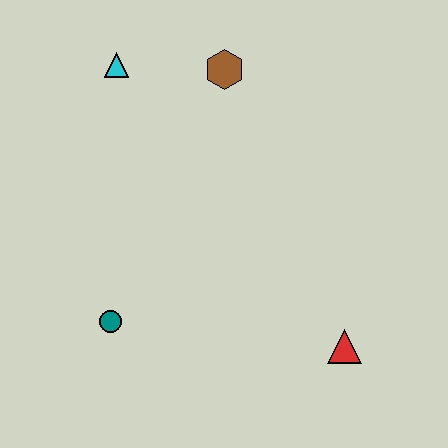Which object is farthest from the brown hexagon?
The red triangle is farthest from the brown hexagon.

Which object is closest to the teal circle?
The red triangle is closest to the teal circle.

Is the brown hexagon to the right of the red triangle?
No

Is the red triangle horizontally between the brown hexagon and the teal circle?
No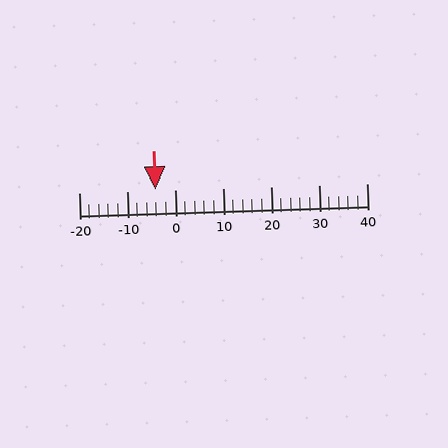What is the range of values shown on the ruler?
The ruler shows values from -20 to 40.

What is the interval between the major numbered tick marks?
The major tick marks are spaced 10 units apart.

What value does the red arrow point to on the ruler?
The red arrow points to approximately -4.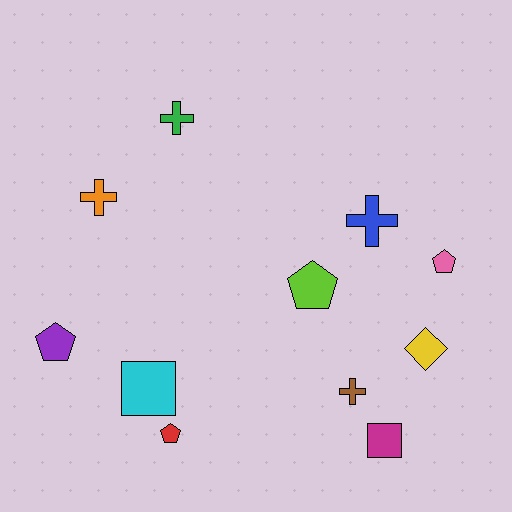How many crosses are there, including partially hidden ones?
There are 4 crosses.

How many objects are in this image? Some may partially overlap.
There are 11 objects.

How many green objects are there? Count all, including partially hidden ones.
There is 1 green object.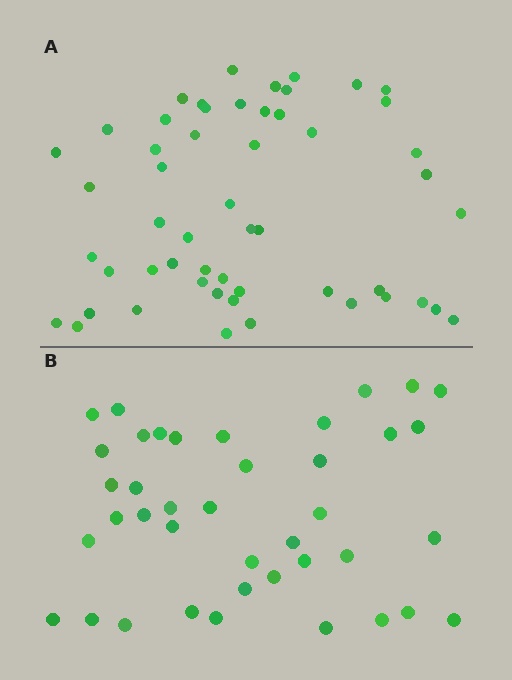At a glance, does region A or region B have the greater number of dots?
Region A (the top region) has more dots.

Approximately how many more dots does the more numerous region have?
Region A has approximately 15 more dots than region B.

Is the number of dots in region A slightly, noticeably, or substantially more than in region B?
Region A has noticeably more, but not dramatically so. The ratio is roughly 1.3 to 1.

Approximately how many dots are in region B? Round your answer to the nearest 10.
About 40 dots.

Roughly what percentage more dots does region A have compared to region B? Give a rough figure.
About 30% more.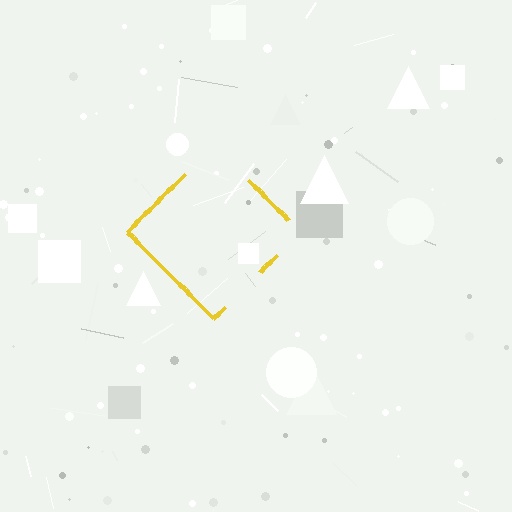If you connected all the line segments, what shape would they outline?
They would outline a diamond.